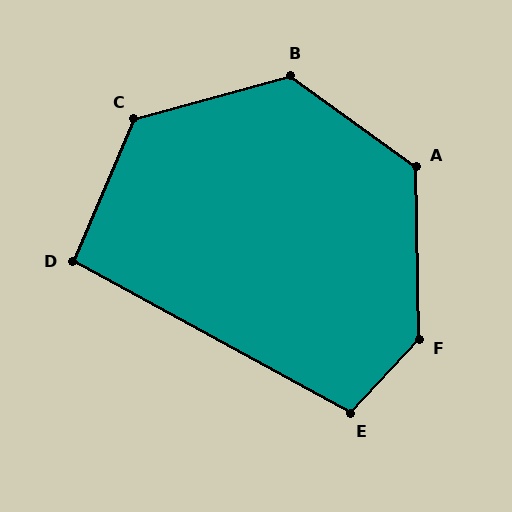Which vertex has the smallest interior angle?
D, at approximately 95 degrees.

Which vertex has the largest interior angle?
F, at approximately 136 degrees.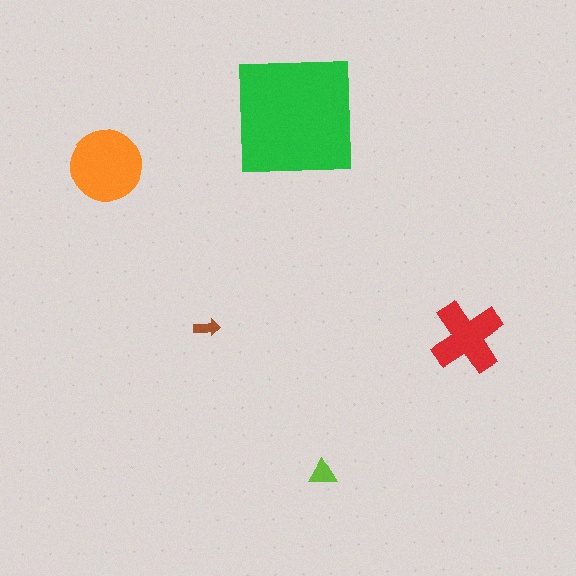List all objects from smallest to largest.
The brown arrow, the lime triangle, the red cross, the orange circle, the green square.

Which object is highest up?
The green square is topmost.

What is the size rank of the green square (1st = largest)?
1st.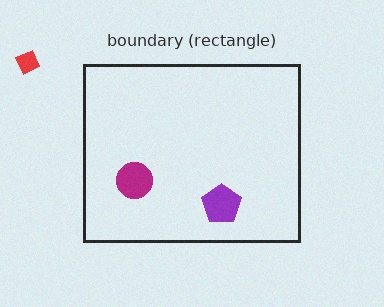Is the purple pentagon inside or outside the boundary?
Inside.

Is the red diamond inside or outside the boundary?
Outside.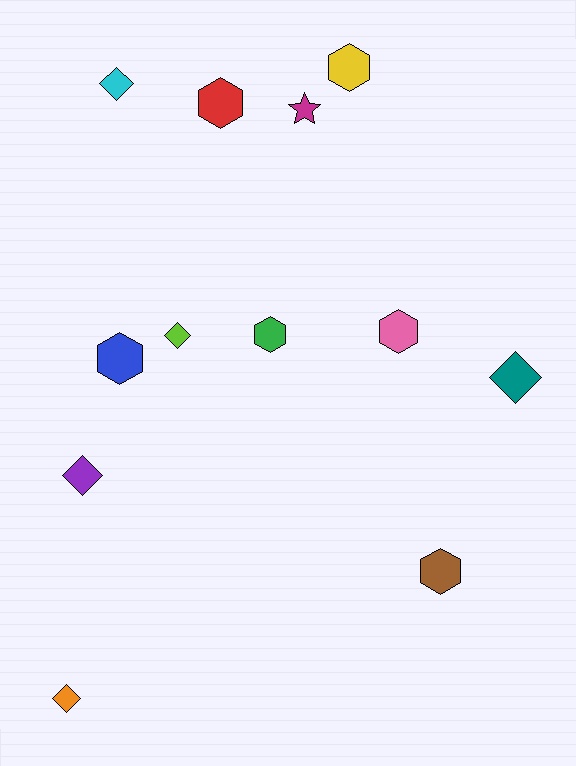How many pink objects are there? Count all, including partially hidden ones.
There is 1 pink object.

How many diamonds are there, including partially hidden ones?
There are 5 diamonds.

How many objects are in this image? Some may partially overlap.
There are 12 objects.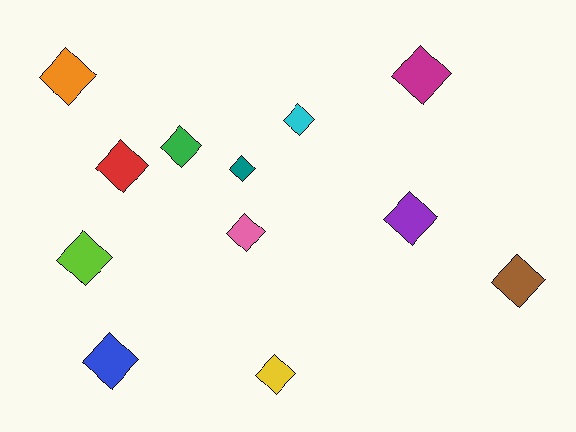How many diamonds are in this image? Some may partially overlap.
There are 12 diamonds.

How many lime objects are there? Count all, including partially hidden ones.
There is 1 lime object.